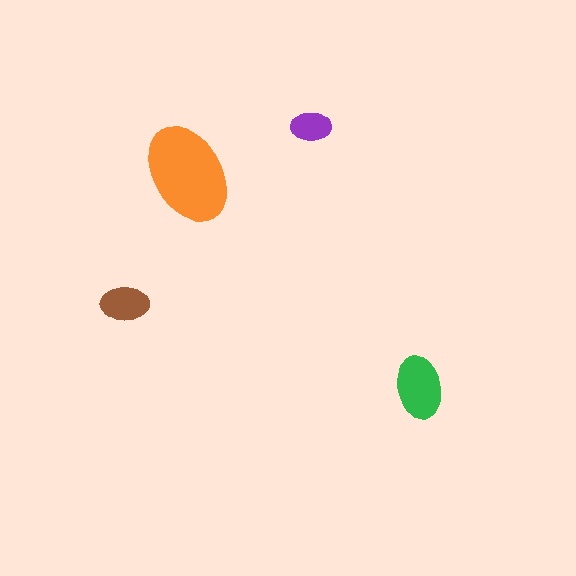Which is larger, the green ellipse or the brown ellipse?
The green one.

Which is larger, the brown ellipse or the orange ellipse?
The orange one.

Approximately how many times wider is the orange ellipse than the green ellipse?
About 1.5 times wider.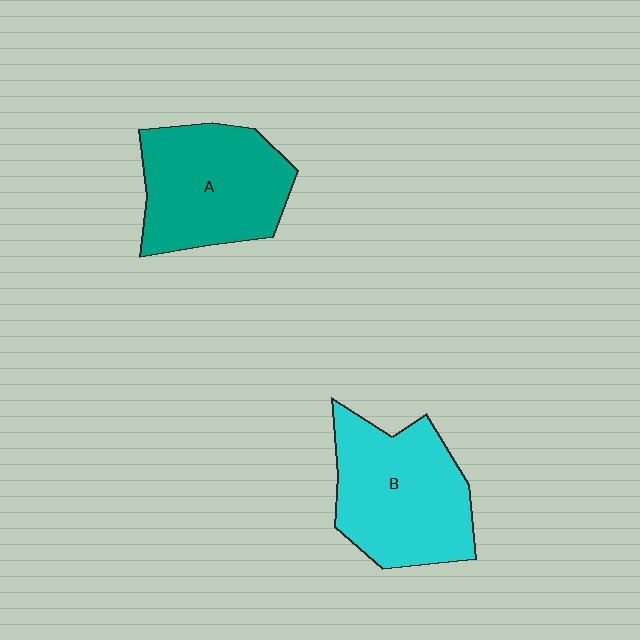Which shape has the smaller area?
Shape A (teal).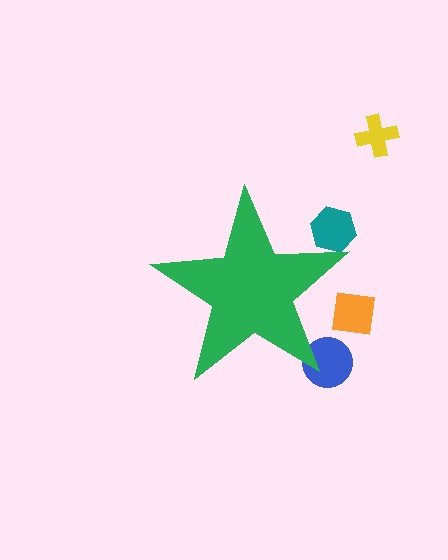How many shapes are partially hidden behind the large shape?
3 shapes are partially hidden.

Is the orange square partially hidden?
Yes, the orange square is partially hidden behind the green star.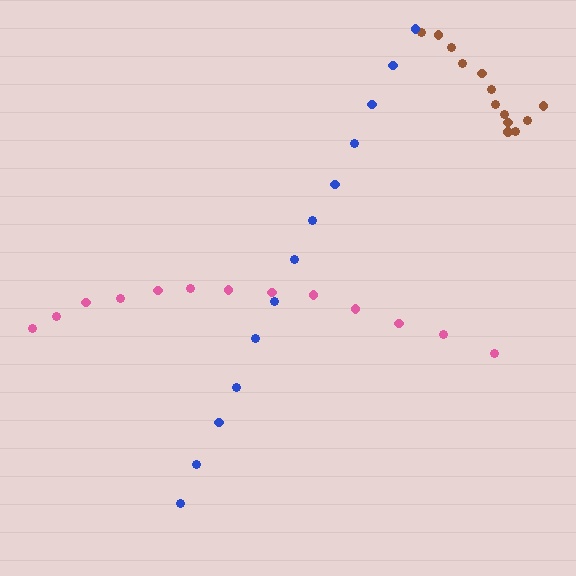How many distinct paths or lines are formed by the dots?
There are 3 distinct paths.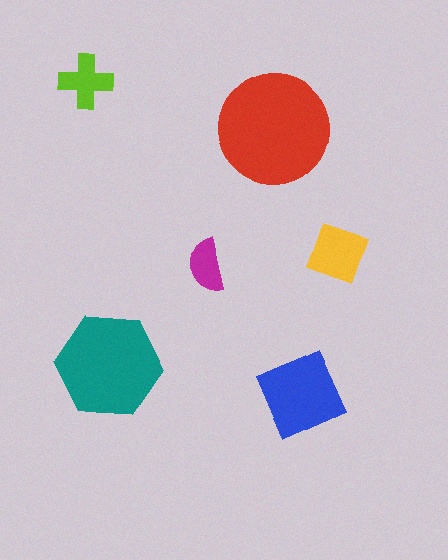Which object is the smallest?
The magenta semicircle.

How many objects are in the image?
There are 6 objects in the image.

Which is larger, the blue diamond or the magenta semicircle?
The blue diamond.